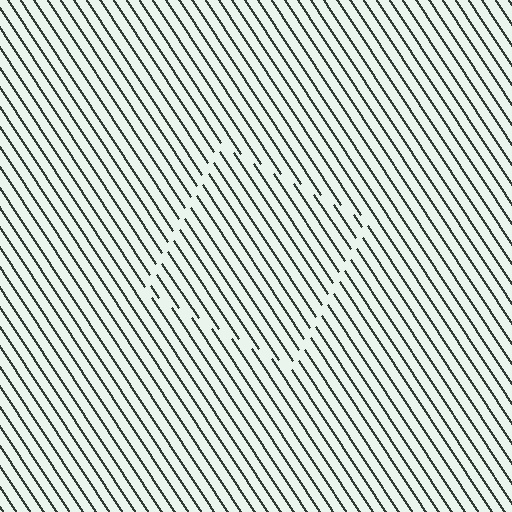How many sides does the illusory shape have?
4 sides — the line-ends trace a square.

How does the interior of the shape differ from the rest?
The interior of the shape contains the same grating, shifted by half a period — the contour is defined by the phase discontinuity where line-ends from the inner and outer gratings abut.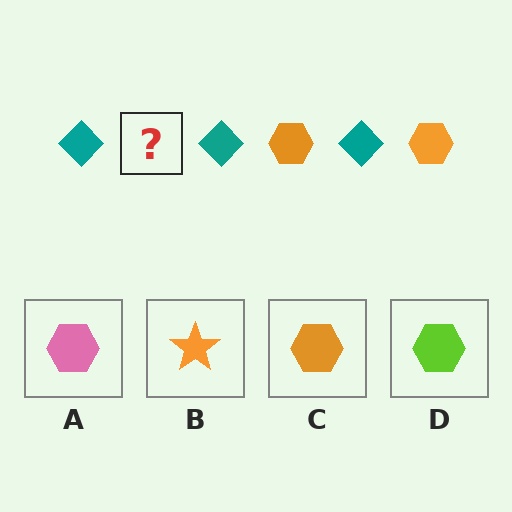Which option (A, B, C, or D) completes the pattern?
C.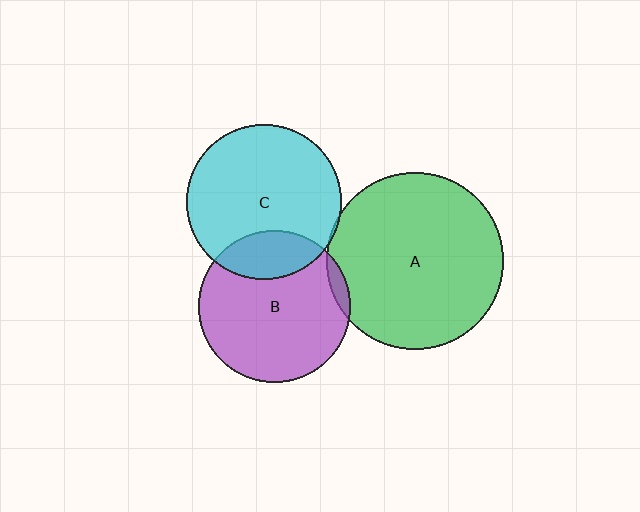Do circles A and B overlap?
Yes.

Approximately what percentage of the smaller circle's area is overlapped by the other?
Approximately 5%.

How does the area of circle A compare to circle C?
Approximately 1.3 times.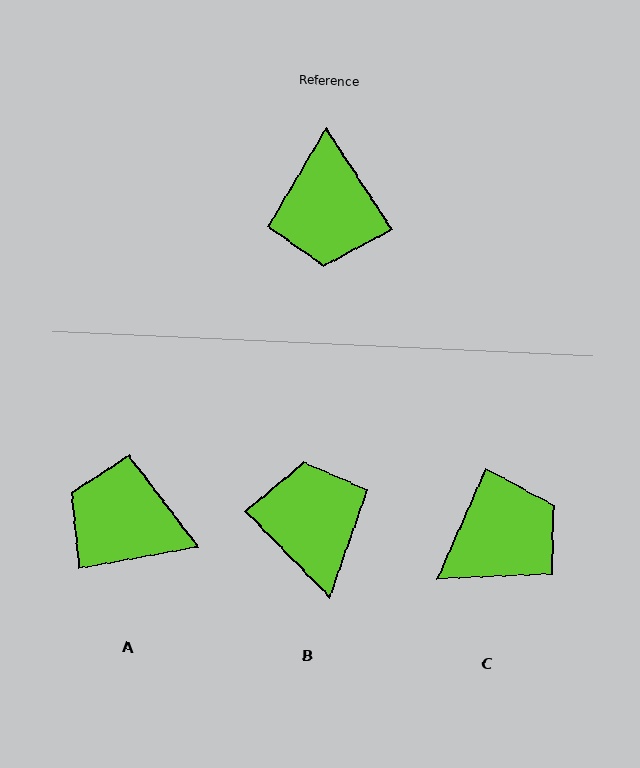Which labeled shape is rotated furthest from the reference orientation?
B, about 169 degrees away.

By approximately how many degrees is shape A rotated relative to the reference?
Approximately 112 degrees clockwise.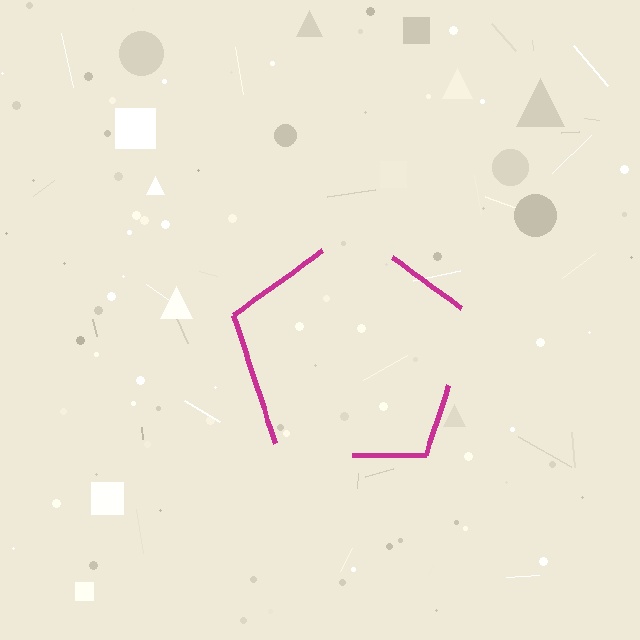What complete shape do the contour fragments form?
The contour fragments form a pentagon.